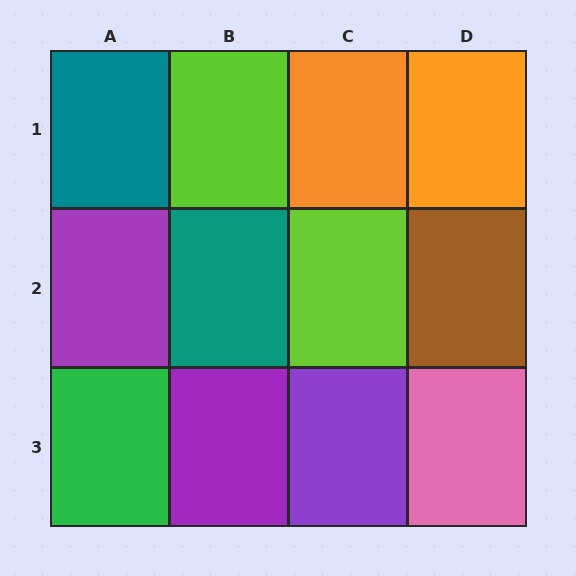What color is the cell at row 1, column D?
Orange.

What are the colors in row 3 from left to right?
Green, purple, purple, pink.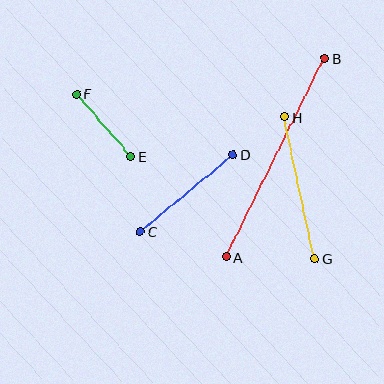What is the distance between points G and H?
The distance is approximately 145 pixels.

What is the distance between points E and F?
The distance is approximately 83 pixels.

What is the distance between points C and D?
The distance is approximately 120 pixels.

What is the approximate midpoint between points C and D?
The midpoint is at approximately (187, 193) pixels.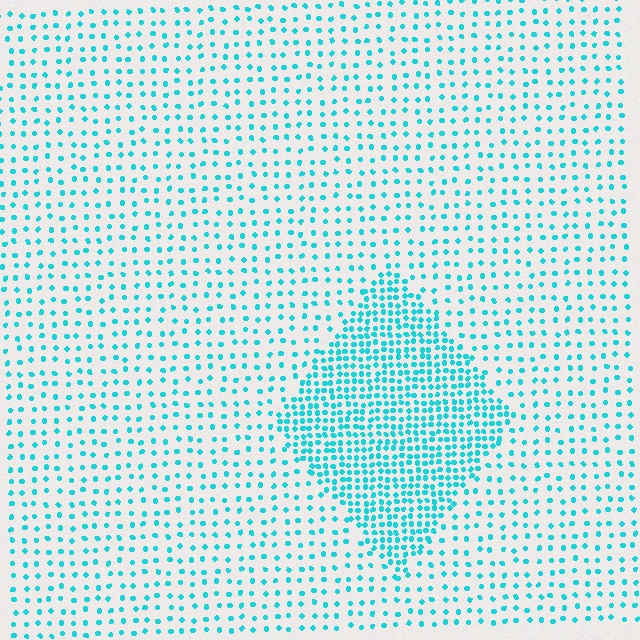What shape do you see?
I see a diamond.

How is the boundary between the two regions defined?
The boundary is defined by a change in element density (approximately 2.5x ratio). All elements are the same color, size, and shape.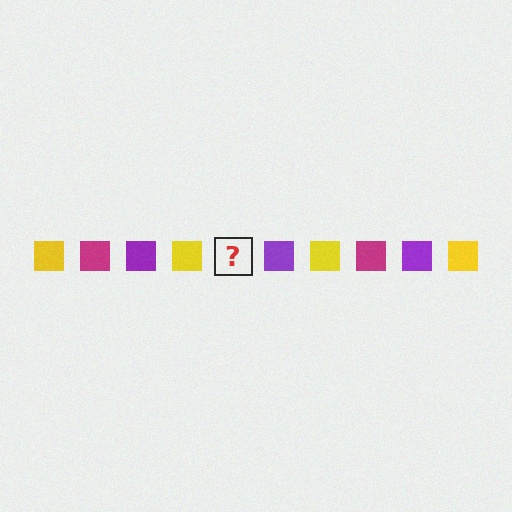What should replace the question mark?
The question mark should be replaced with a magenta square.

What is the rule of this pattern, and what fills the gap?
The rule is that the pattern cycles through yellow, magenta, purple squares. The gap should be filled with a magenta square.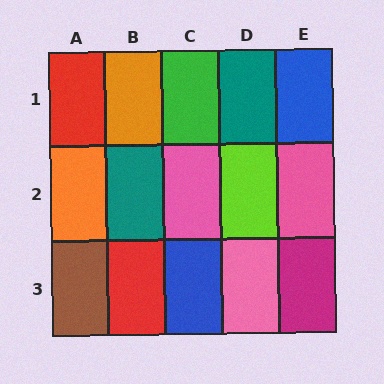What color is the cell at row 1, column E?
Blue.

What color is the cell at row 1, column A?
Red.